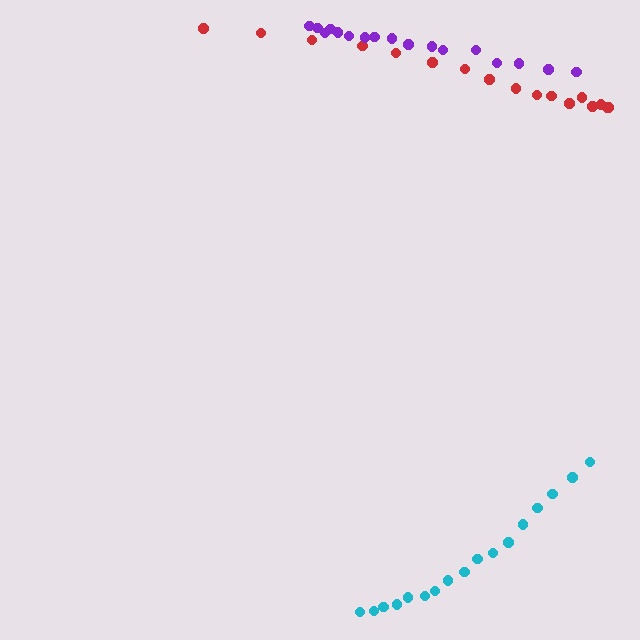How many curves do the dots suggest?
There are 3 distinct paths.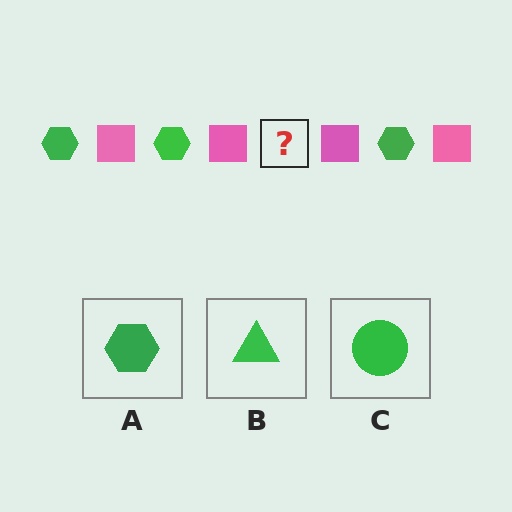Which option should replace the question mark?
Option A.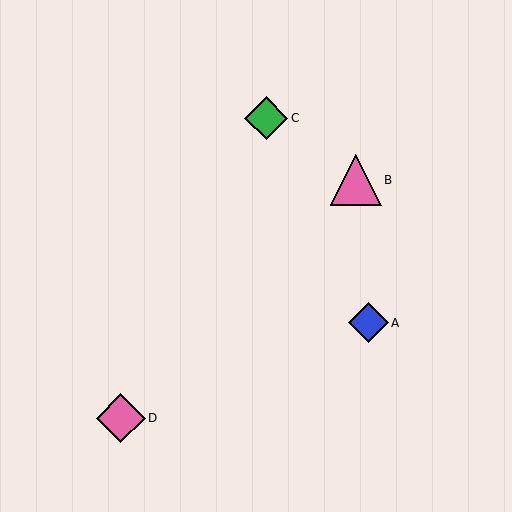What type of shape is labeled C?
Shape C is a green diamond.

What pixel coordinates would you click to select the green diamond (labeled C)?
Click at (266, 118) to select the green diamond C.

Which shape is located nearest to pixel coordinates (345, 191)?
The pink triangle (labeled B) at (356, 180) is nearest to that location.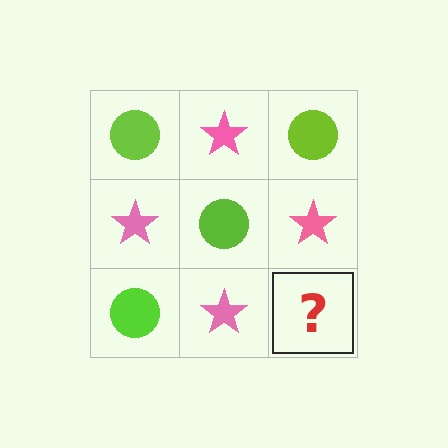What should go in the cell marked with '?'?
The missing cell should contain a lime circle.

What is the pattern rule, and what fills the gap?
The rule is that it alternates lime circle and pink star in a checkerboard pattern. The gap should be filled with a lime circle.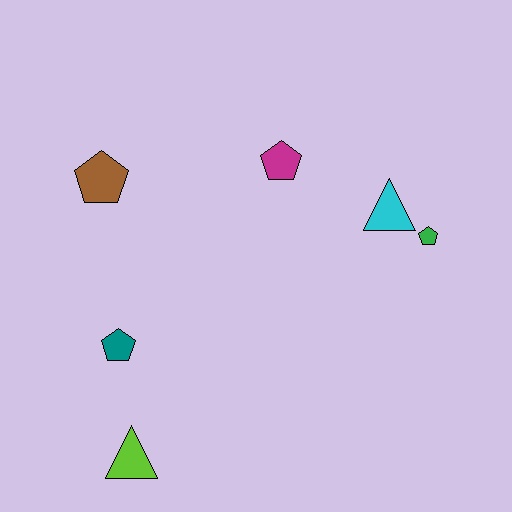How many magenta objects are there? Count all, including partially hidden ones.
There is 1 magenta object.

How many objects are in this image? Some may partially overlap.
There are 6 objects.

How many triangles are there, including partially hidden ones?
There are 2 triangles.